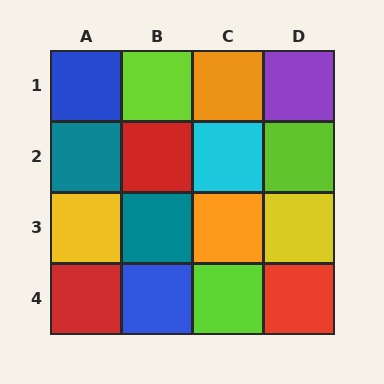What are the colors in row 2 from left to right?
Teal, red, cyan, lime.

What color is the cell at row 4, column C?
Lime.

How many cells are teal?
2 cells are teal.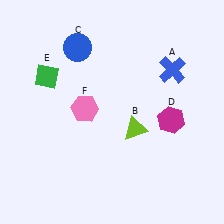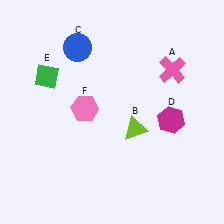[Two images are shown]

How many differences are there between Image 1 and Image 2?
There is 1 difference between the two images.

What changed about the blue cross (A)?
In Image 1, A is blue. In Image 2, it changed to pink.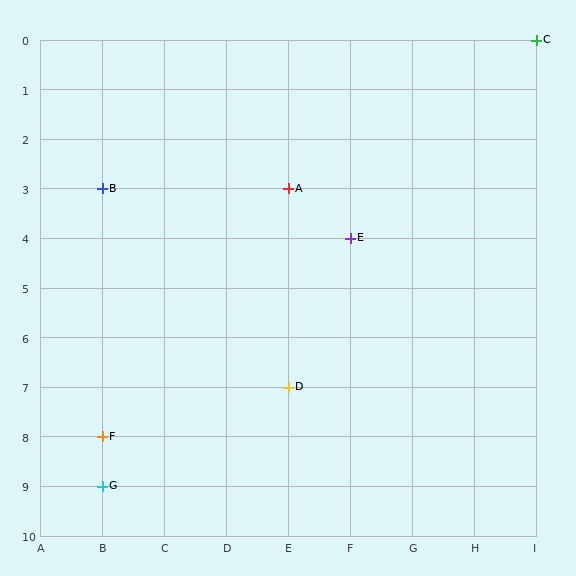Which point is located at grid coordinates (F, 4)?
Point E is at (F, 4).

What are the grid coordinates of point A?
Point A is at grid coordinates (E, 3).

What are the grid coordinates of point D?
Point D is at grid coordinates (E, 7).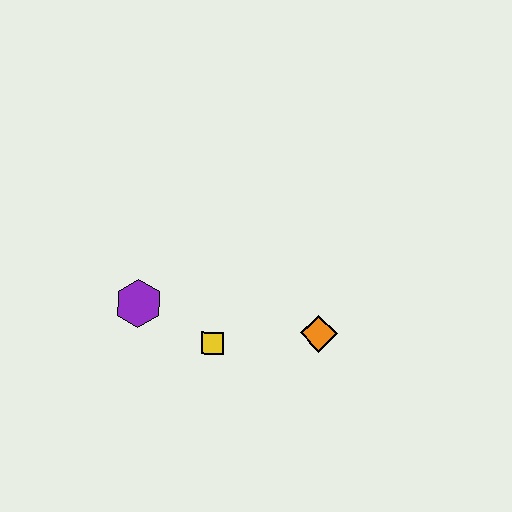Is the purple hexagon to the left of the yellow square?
Yes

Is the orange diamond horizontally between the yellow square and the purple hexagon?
No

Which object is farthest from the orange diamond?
The purple hexagon is farthest from the orange diamond.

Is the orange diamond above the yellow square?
Yes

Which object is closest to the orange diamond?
The yellow square is closest to the orange diamond.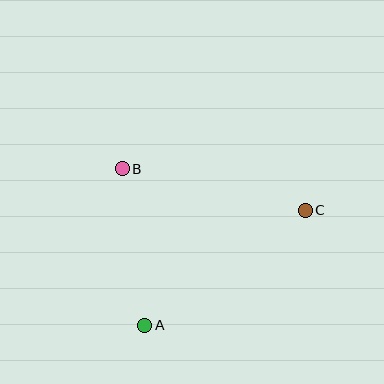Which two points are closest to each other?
Points A and B are closest to each other.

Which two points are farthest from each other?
Points A and C are farthest from each other.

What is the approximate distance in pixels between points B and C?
The distance between B and C is approximately 187 pixels.